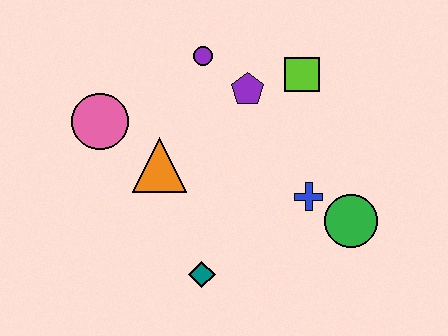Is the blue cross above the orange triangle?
No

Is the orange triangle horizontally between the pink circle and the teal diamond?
Yes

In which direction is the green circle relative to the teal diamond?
The green circle is to the right of the teal diamond.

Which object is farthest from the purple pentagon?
The teal diamond is farthest from the purple pentagon.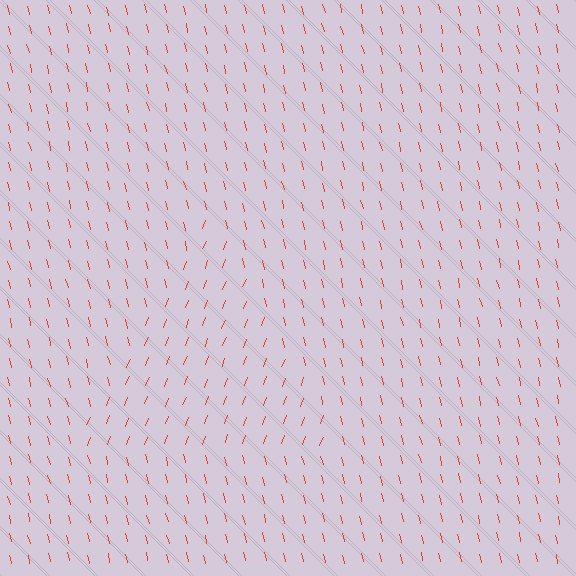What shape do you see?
I see a triangle.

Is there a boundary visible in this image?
Yes, there is a texture boundary formed by a change in line orientation.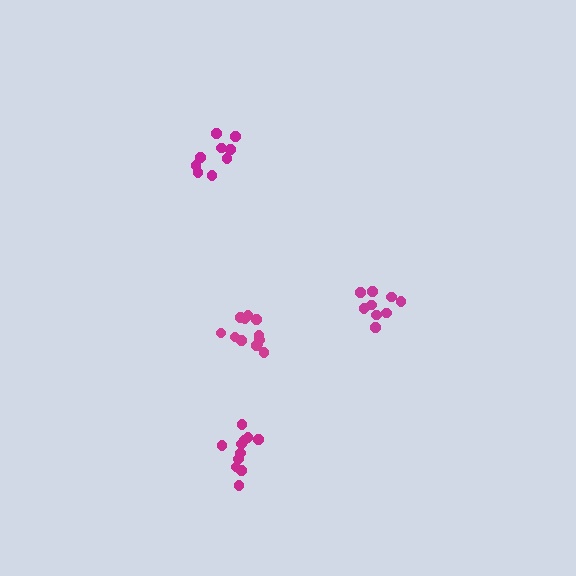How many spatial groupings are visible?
There are 4 spatial groupings.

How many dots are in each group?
Group 1: 12 dots, Group 2: 9 dots, Group 3: 9 dots, Group 4: 12 dots (42 total).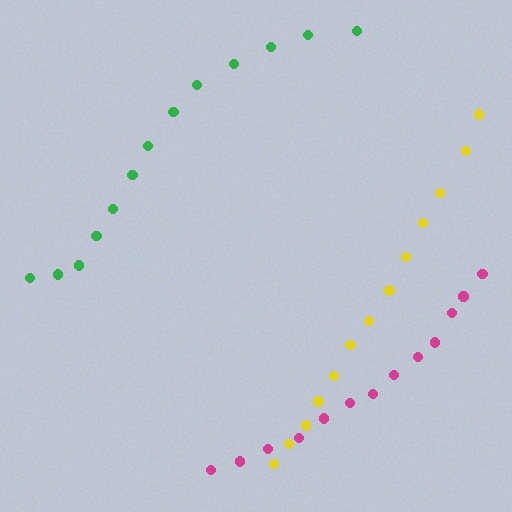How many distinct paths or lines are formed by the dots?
There are 3 distinct paths.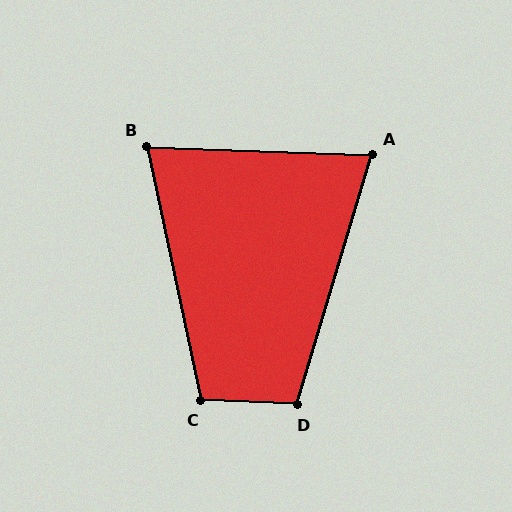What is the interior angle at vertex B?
Approximately 76 degrees (acute).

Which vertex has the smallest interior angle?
A, at approximately 75 degrees.